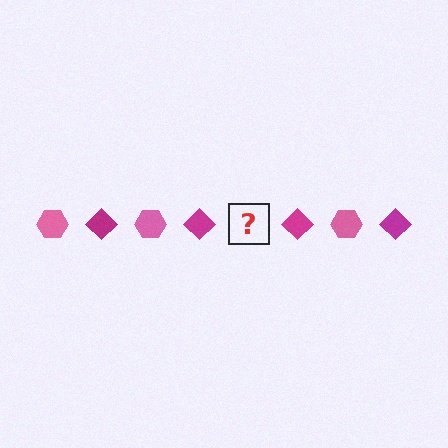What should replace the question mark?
The question mark should be replaced with a pink hexagon.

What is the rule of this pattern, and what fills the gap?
The rule is that the pattern alternates between pink hexagon and magenta diamond. The gap should be filled with a pink hexagon.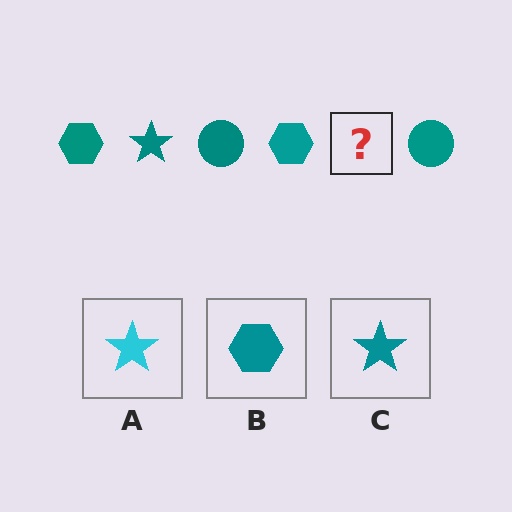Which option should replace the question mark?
Option C.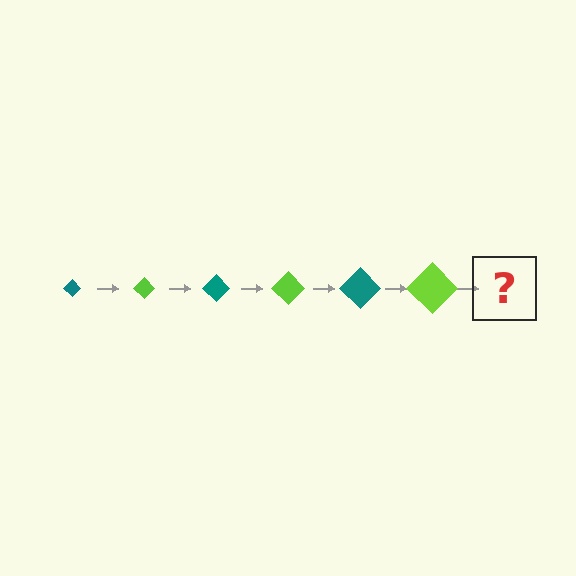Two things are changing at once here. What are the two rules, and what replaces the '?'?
The two rules are that the diamond grows larger each step and the color cycles through teal and lime. The '?' should be a teal diamond, larger than the previous one.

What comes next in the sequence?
The next element should be a teal diamond, larger than the previous one.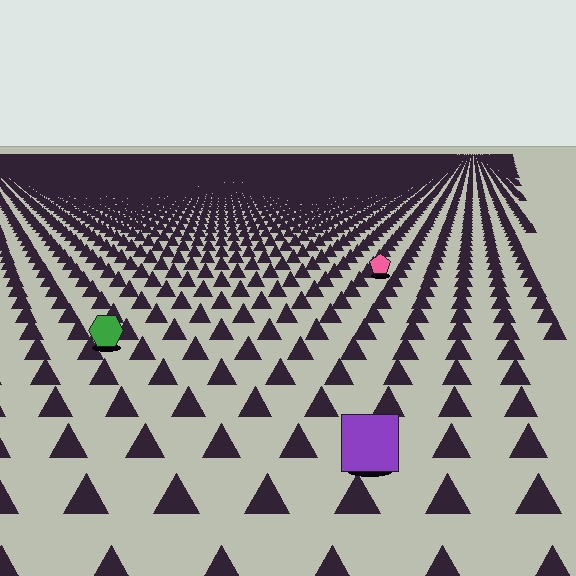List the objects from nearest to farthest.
From nearest to farthest: the purple square, the green hexagon, the pink pentagon.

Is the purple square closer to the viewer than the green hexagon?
Yes. The purple square is closer — you can tell from the texture gradient: the ground texture is coarser near it.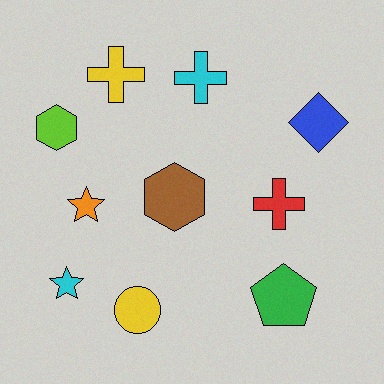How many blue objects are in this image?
There is 1 blue object.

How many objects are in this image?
There are 10 objects.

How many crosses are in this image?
There are 3 crosses.